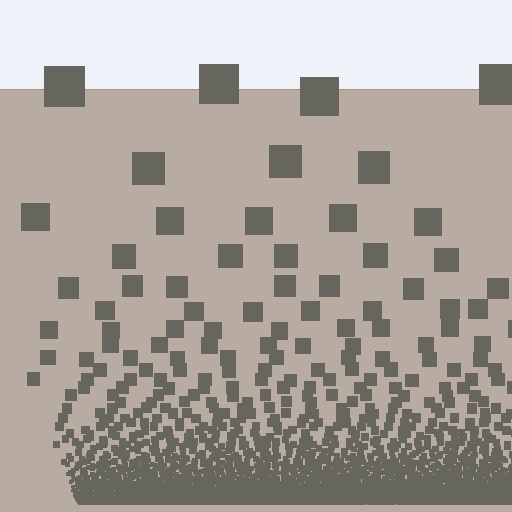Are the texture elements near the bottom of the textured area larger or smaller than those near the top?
Smaller. The gradient is inverted — elements near the bottom are smaller and denser.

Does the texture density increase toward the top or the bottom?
Density increases toward the bottom.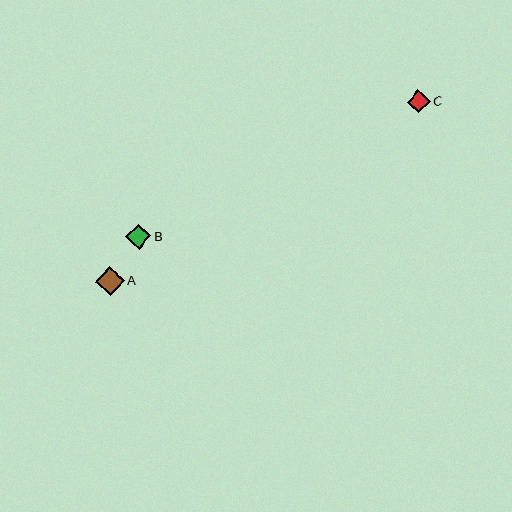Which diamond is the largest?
Diamond A is the largest with a size of approximately 29 pixels.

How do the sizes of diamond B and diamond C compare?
Diamond B and diamond C are approximately the same size.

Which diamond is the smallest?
Diamond C is the smallest with a size of approximately 23 pixels.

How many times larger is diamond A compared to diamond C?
Diamond A is approximately 1.2 times the size of diamond C.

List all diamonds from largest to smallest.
From largest to smallest: A, B, C.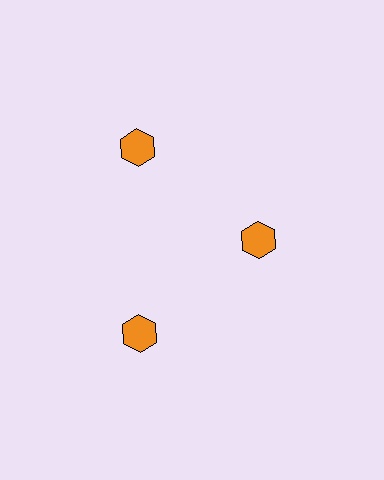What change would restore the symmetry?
The symmetry would be restored by moving it outward, back onto the ring so that all 3 hexagons sit at equal angles and equal distance from the center.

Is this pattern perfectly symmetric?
No. The 3 orange hexagons are arranged in a ring, but one element near the 3 o'clock position is pulled inward toward the center, breaking the 3-fold rotational symmetry.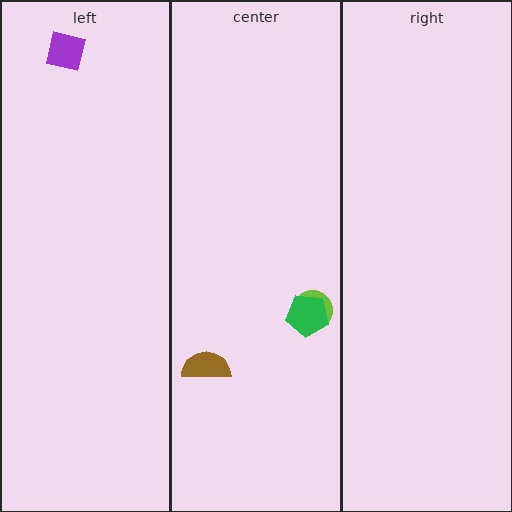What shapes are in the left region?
The purple square.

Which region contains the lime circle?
The center region.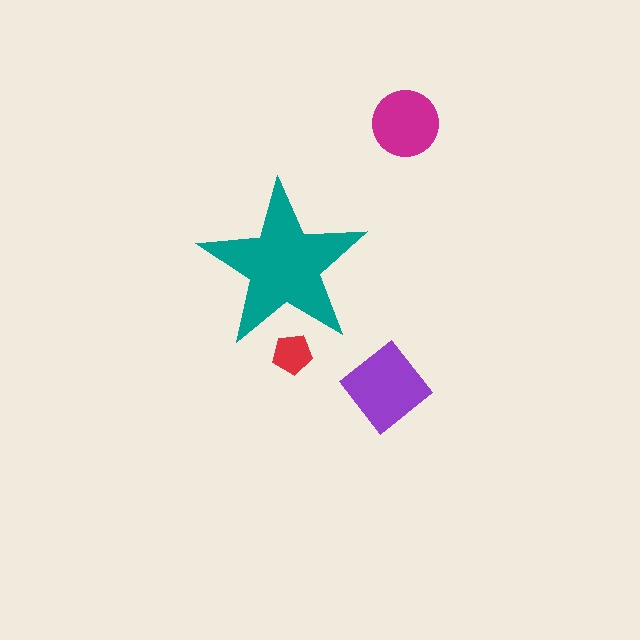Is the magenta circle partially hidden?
No, the magenta circle is fully visible.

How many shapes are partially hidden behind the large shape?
1 shape is partially hidden.